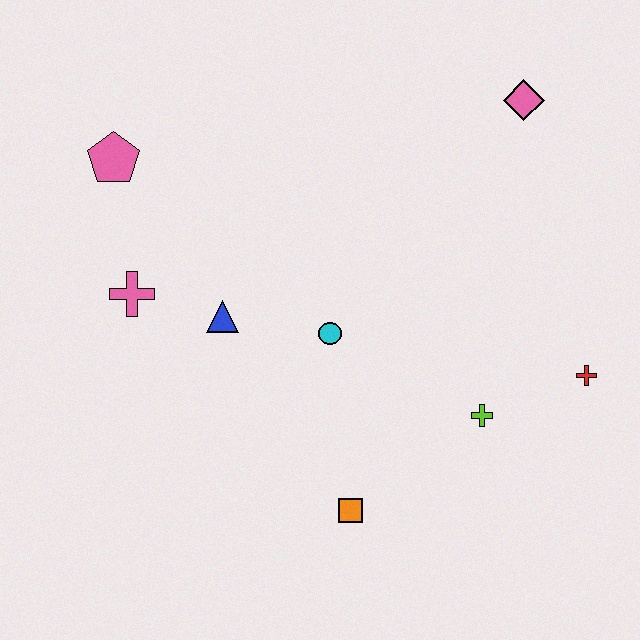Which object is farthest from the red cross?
The pink pentagon is farthest from the red cross.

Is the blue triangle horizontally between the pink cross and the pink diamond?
Yes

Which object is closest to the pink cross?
The blue triangle is closest to the pink cross.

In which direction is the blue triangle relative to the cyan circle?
The blue triangle is to the left of the cyan circle.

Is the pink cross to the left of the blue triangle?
Yes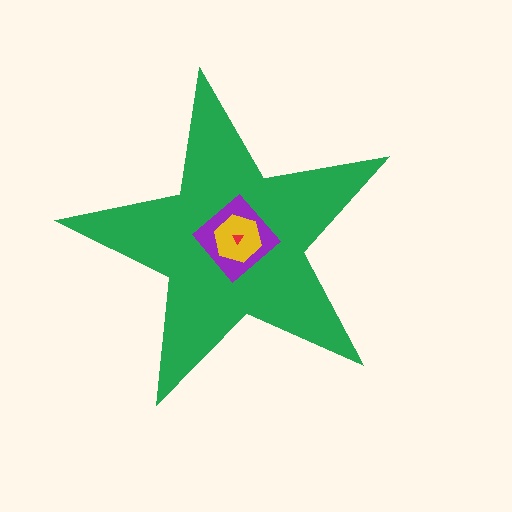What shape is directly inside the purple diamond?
The yellow hexagon.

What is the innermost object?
The red triangle.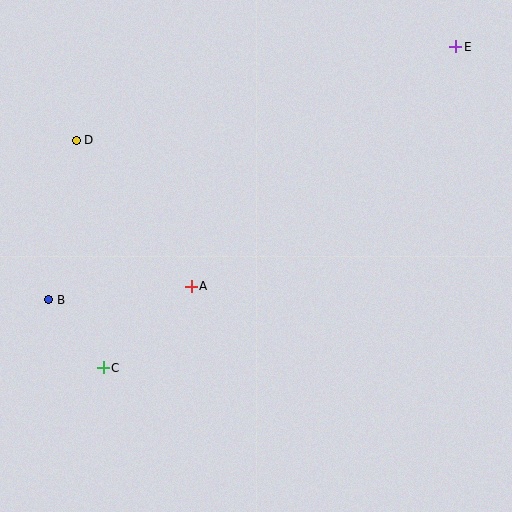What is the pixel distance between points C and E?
The distance between C and E is 476 pixels.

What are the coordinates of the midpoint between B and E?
The midpoint between B and E is at (252, 173).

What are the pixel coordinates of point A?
Point A is at (191, 286).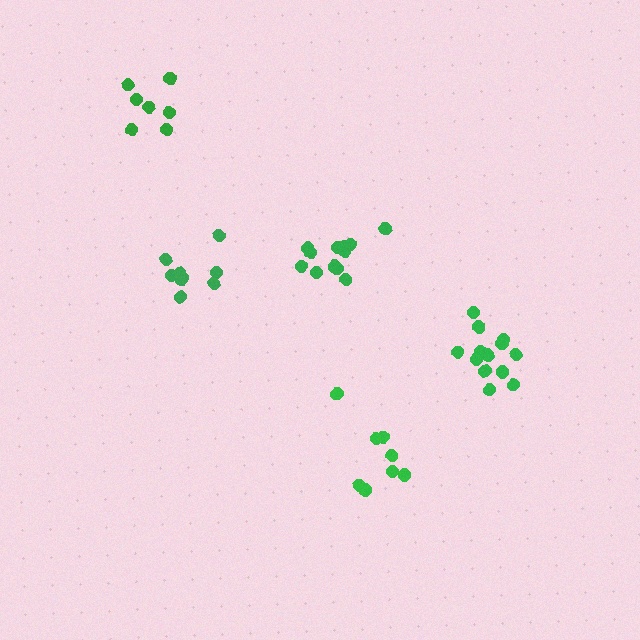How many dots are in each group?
Group 1: 8 dots, Group 2: 13 dots, Group 3: 12 dots, Group 4: 9 dots, Group 5: 7 dots (49 total).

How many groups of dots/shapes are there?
There are 5 groups.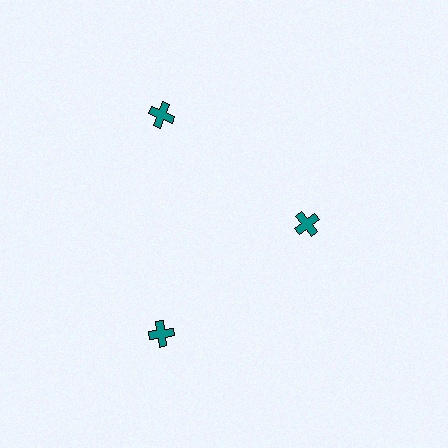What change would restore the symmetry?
The symmetry would be restored by moving it outward, back onto the ring so that all 3 crosses sit at equal angles and equal distance from the center.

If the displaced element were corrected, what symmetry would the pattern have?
It would have 3-fold rotational symmetry — the pattern would map onto itself every 120 degrees.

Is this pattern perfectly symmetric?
No. The 3 teal crosses are arranged in a ring, but one element near the 3 o'clock position is pulled inward toward the center, breaking the 3-fold rotational symmetry.